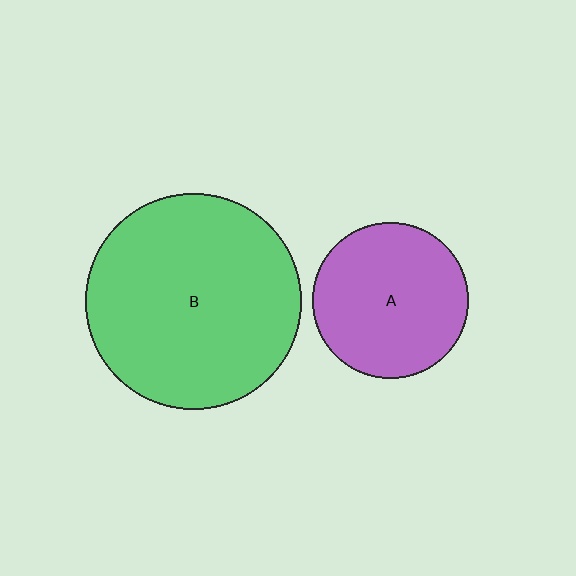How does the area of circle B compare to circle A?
Approximately 1.9 times.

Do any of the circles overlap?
No, none of the circles overlap.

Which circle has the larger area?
Circle B (green).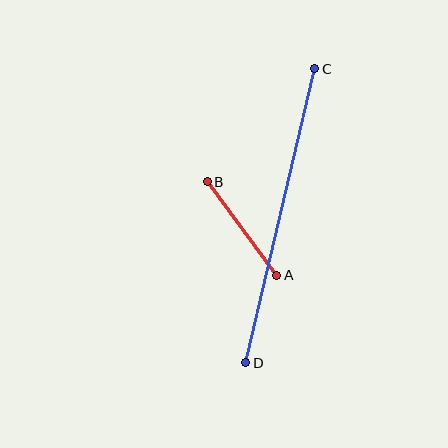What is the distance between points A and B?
The distance is approximately 117 pixels.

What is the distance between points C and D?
The distance is approximately 302 pixels.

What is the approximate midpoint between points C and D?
The midpoint is at approximately (280, 216) pixels.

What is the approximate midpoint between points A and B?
The midpoint is at approximately (242, 228) pixels.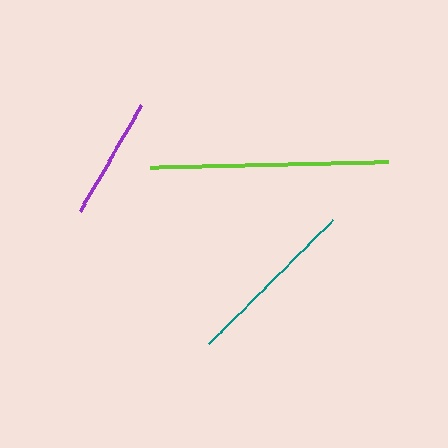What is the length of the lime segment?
The lime segment is approximately 238 pixels long.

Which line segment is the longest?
The lime line is the longest at approximately 238 pixels.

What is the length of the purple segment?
The purple segment is approximately 124 pixels long.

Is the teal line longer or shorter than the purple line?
The teal line is longer than the purple line.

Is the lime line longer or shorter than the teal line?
The lime line is longer than the teal line.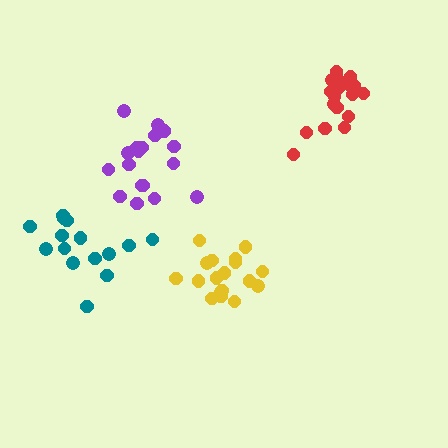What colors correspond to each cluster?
The clusters are colored: yellow, purple, teal, red.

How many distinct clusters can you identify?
There are 4 distinct clusters.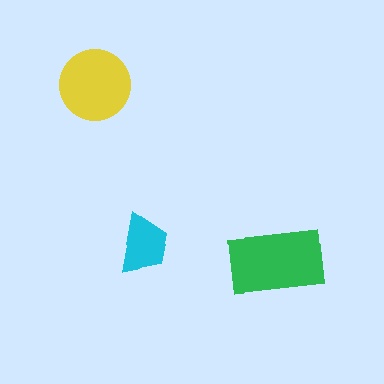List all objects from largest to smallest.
The green rectangle, the yellow circle, the cyan trapezoid.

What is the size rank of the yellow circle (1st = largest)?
2nd.